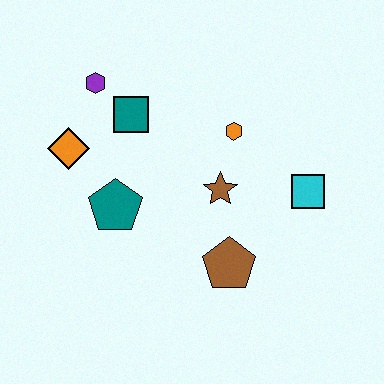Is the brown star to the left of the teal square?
No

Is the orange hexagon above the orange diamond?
Yes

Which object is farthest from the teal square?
The cyan square is farthest from the teal square.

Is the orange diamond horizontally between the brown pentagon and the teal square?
No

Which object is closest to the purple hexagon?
The teal square is closest to the purple hexagon.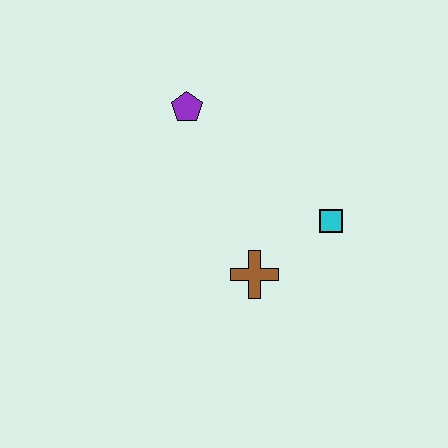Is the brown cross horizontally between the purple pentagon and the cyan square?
Yes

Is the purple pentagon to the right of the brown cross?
No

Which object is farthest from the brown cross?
The purple pentagon is farthest from the brown cross.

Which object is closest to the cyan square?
The brown cross is closest to the cyan square.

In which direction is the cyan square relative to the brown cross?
The cyan square is to the right of the brown cross.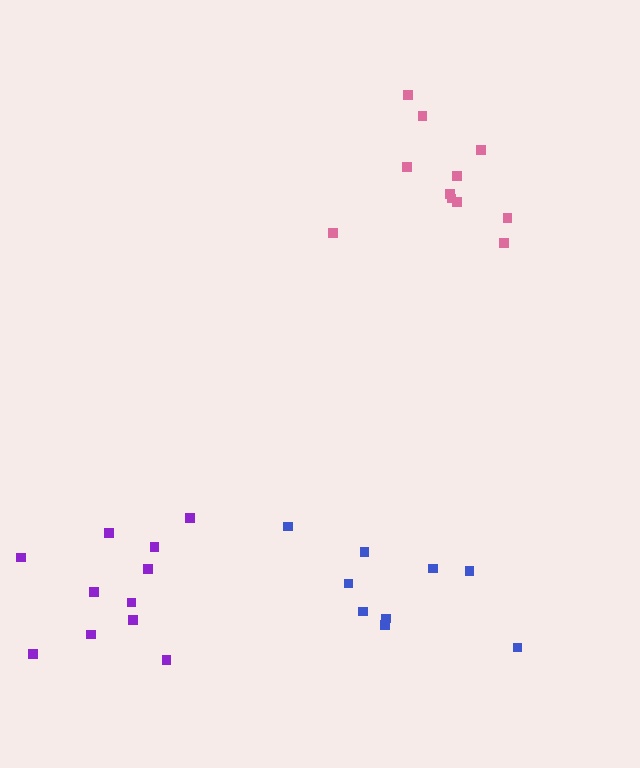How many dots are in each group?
Group 1: 9 dots, Group 2: 11 dots, Group 3: 11 dots (31 total).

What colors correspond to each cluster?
The clusters are colored: blue, pink, purple.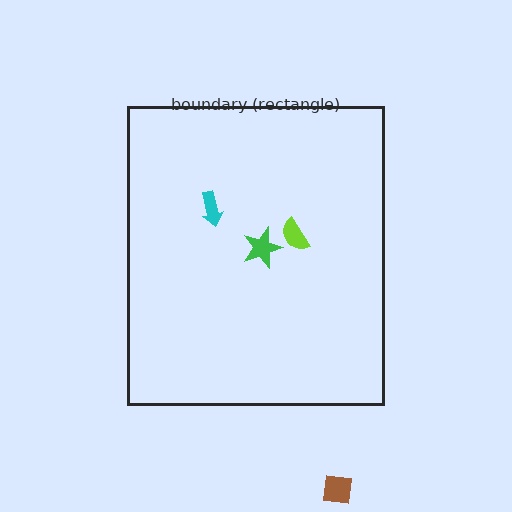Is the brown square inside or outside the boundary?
Outside.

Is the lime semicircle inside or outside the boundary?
Inside.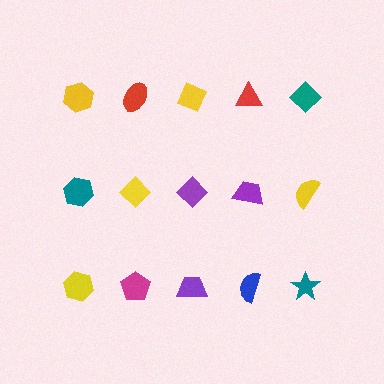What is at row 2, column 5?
A yellow semicircle.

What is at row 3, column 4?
A blue semicircle.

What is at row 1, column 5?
A teal diamond.